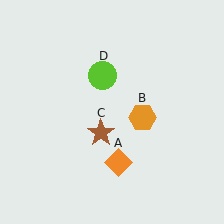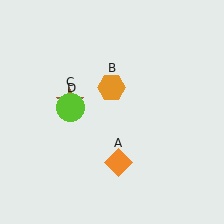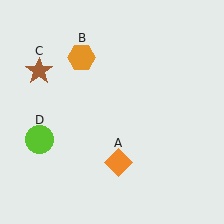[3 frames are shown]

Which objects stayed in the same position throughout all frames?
Orange diamond (object A) remained stationary.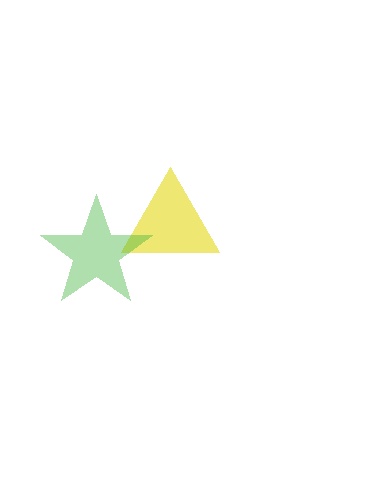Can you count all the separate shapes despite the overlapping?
Yes, there are 2 separate shapes.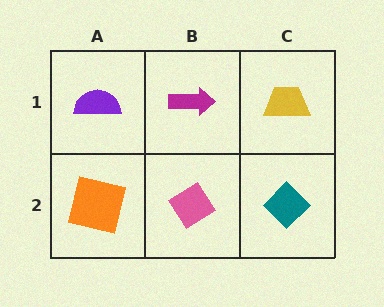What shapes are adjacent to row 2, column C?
A yellow trapezoid (row 1, column C), a pink diamond (row 2, column B).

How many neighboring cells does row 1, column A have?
2.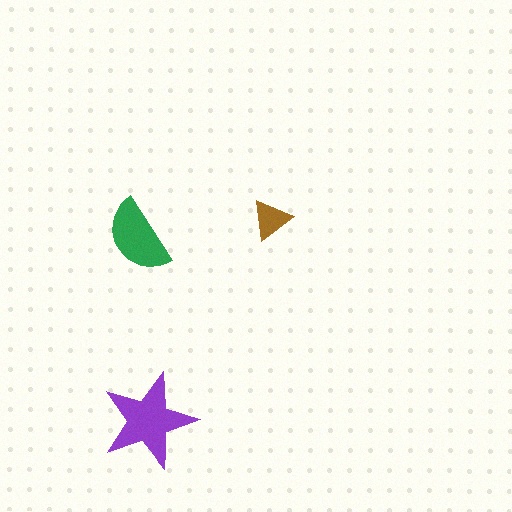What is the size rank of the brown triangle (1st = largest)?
3rd.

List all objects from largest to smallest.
The purple star, the green semicircle, the brown triangle.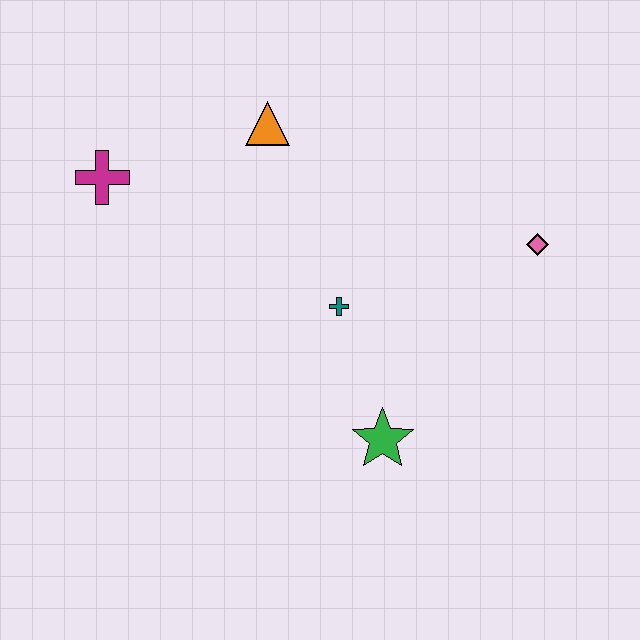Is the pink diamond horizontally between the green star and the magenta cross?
No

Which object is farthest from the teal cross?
The magenta cross is farthest from the teal cross.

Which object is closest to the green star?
The teal cross is closest to the green star.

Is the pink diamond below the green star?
No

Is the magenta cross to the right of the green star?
No